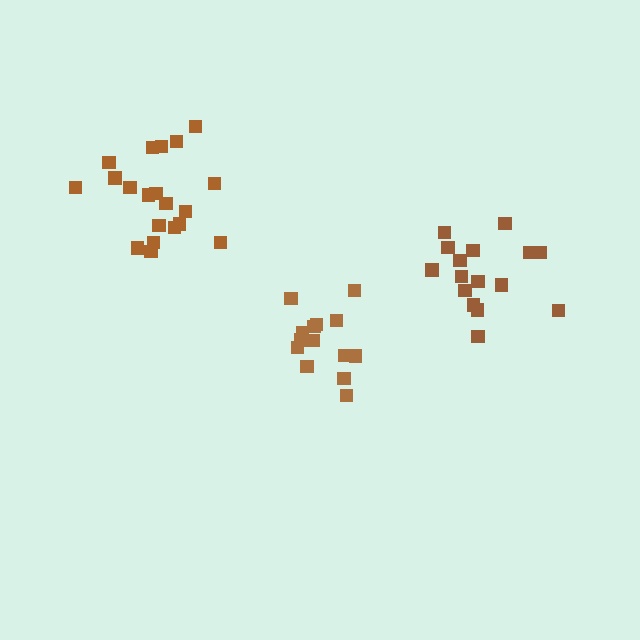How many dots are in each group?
Group 1: 20 dots, Group 2: 16 dots, Group 3: 14 dots (50 total).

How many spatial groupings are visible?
There are 3 spatial groupings.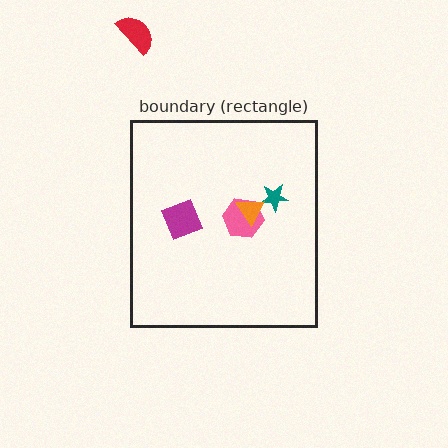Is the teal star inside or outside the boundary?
Inside.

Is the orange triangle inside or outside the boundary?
Inside.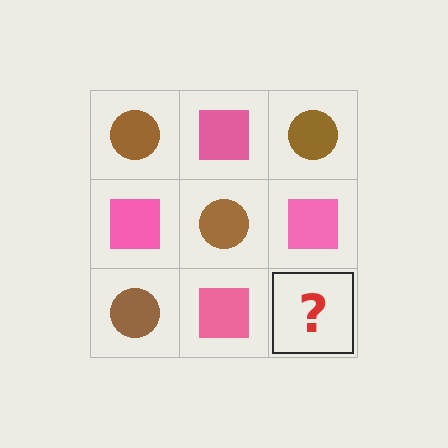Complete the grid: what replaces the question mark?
The question mark should be replaced with a brown circle.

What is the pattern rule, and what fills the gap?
The rule is that it alternates brown circle and pink square in a checkerboard pattern. The gap should be filled with a brown circle.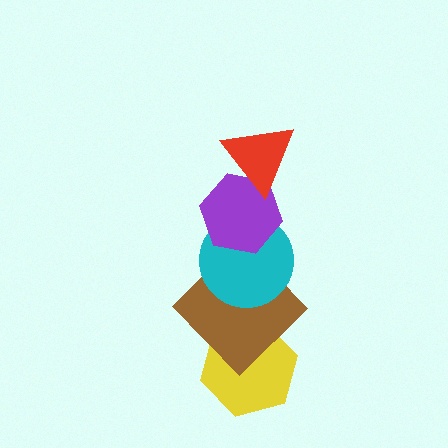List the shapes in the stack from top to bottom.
From top to bottom: the red triangle, the purple hexagon, the cyan circle, the brown diamond, the yellow hexagon.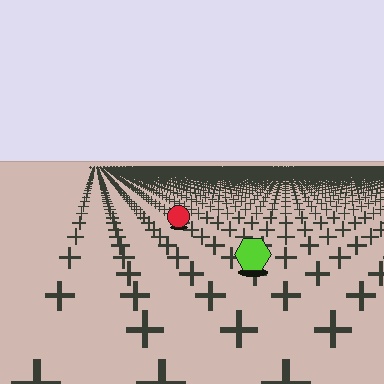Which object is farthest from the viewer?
The red circle is farthest from the viewer. It appears smaller and the ground texture around it is denser.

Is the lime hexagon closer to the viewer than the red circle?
Yes. The lime hexagon is closer — you can tell from the texture gradient: the ground texture is coarser near it.